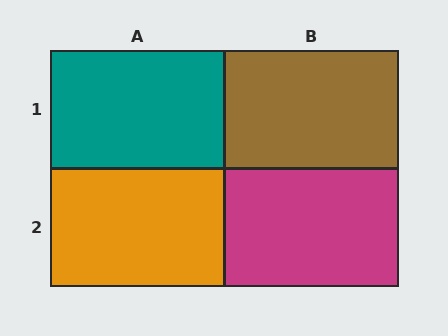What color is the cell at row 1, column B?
Brown.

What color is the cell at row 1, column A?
Teal.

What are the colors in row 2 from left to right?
Orange, magenta.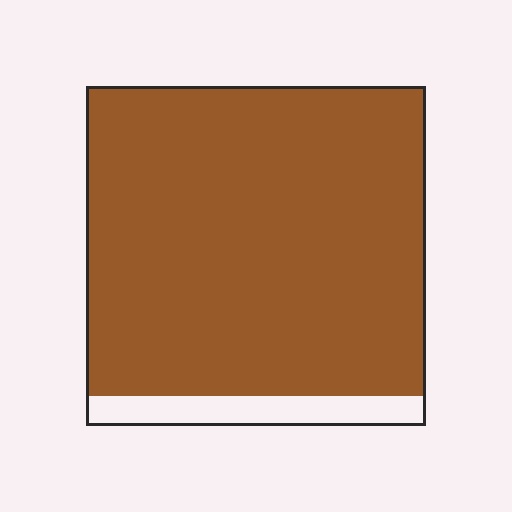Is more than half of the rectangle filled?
Yes.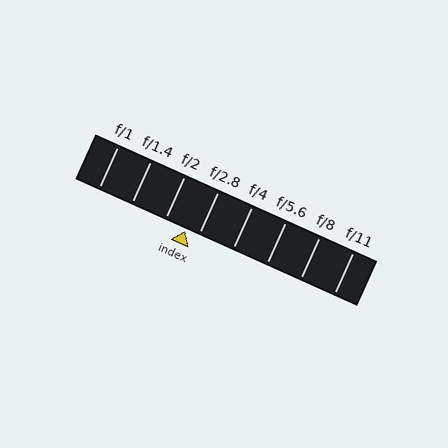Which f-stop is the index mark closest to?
The index mark is closest to f/2.8.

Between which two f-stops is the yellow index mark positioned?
The index mark is between f/2 and f/2.8.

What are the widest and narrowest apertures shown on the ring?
The widest aperture shown is f/1 and the narrowest is f/11.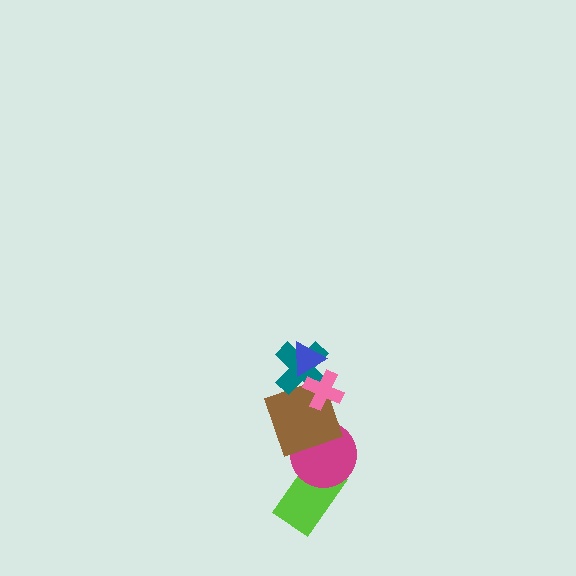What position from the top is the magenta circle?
The magenta circle is 5th from the top.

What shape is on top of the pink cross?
The blue triangle is on top of the pink cross.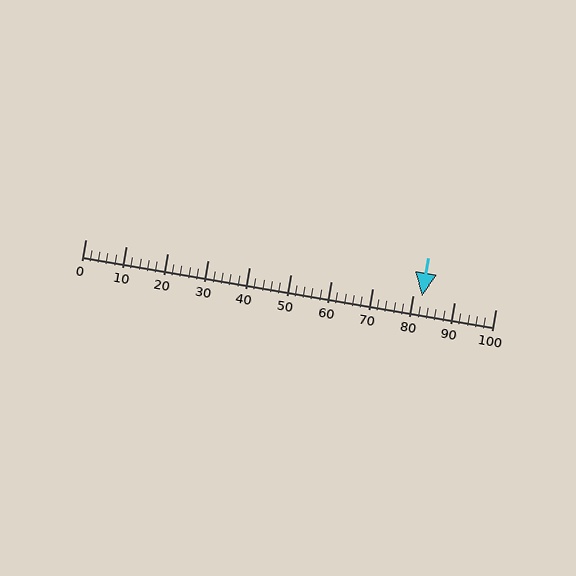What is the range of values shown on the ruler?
The ruler shows values from 0 to 100.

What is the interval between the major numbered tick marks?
The major tick marks are spaced 10 units apart.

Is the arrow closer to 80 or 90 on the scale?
The arrow is closer to 80.